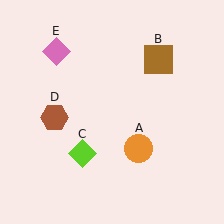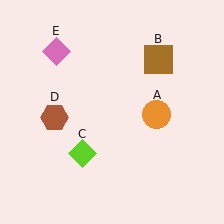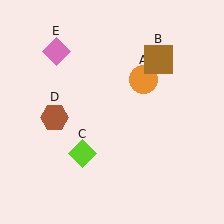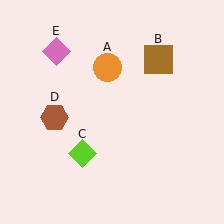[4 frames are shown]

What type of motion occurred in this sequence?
The orange circle (object A) rotated counterclockwise around the center of the scene.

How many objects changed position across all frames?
1 object changed position: orange circle (object A).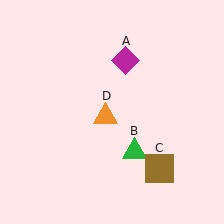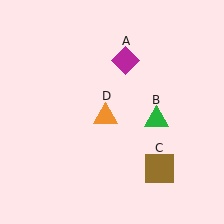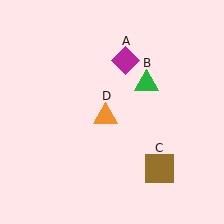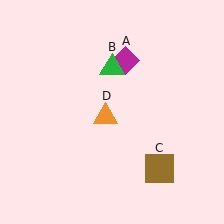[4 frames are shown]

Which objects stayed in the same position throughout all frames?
Magenta diamond (object A) and brown square (object C) and orange triangle (object D) remained stationary.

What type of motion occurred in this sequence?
The green triangle (object B) rotated counterclockwise around the center of the scene.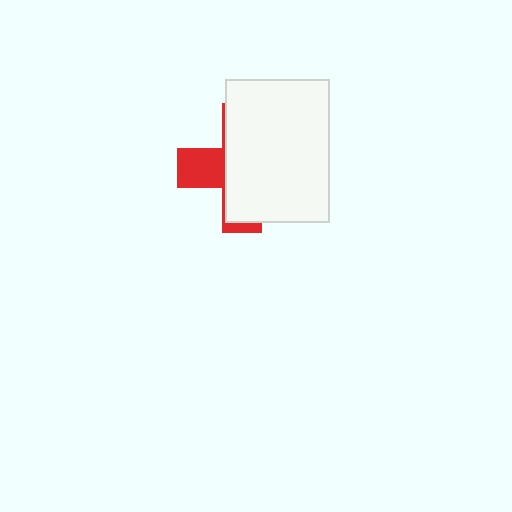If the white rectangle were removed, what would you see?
You would see the complete red cross.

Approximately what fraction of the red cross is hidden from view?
Roughly 70% of the red cross is hidden behind the white rectangle.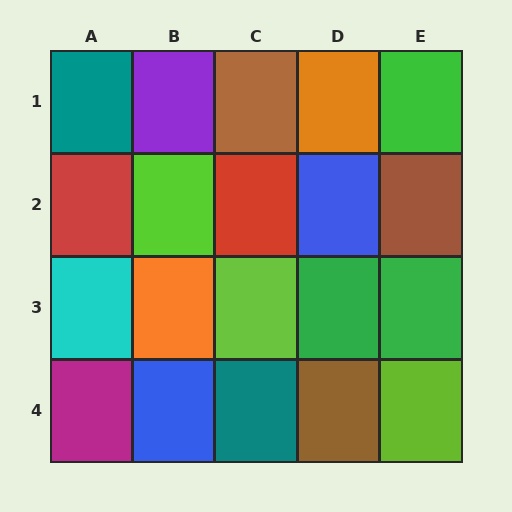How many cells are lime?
3 cells are lime.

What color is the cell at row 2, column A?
Red.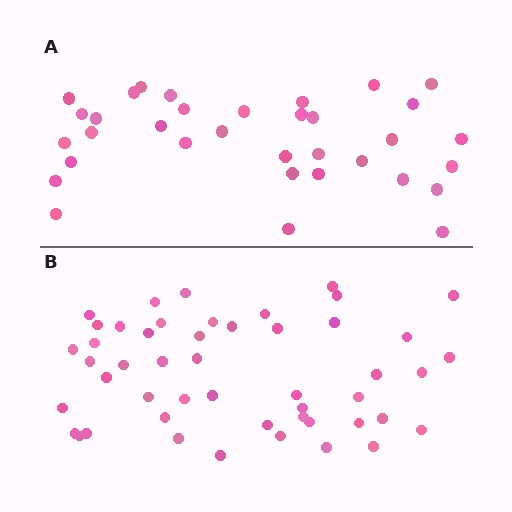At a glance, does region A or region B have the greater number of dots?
Region B (the bottom region) has more dots.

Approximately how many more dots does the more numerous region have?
Region B has approximately 15 more dots than region A.